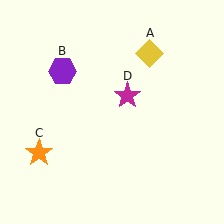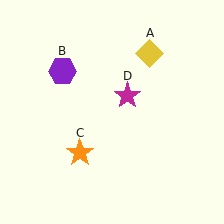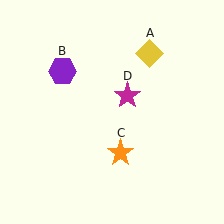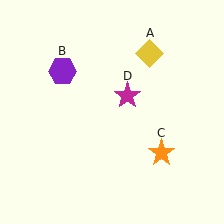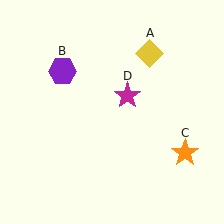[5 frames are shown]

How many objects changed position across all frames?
1 object changed position: orange star (object C).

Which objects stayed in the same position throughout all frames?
Yellow diamond (object A) and purple hexagon (object B) and magenta star (object D) remained stationary.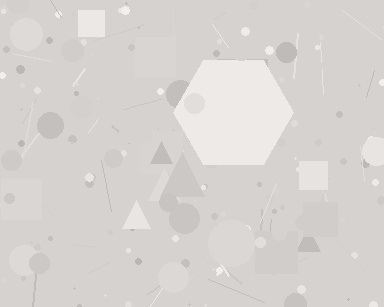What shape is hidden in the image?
A hexagon is hidden in the image.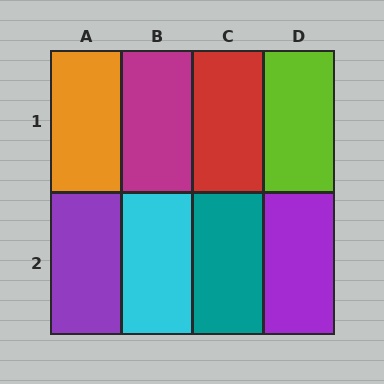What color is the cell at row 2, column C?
Teal.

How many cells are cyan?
1 cell is cyan.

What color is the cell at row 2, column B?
Cyan.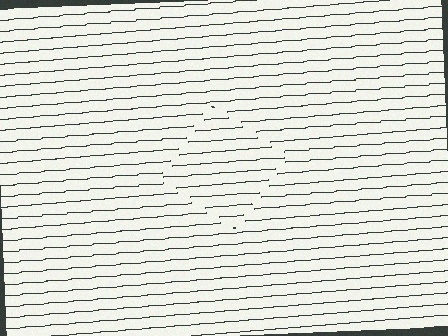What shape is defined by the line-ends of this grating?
An illusory square. The interior of the shape contains the same grating, shifted by half a period — the contour is defined by the phase discontinuity where line-ends from the inner and outer gratings abut.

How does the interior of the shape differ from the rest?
The interior of the shape contains the same grating, shifted by half a period — the contour is defined by the phase discontinuity where line-ends from the inner and outer gratings abut.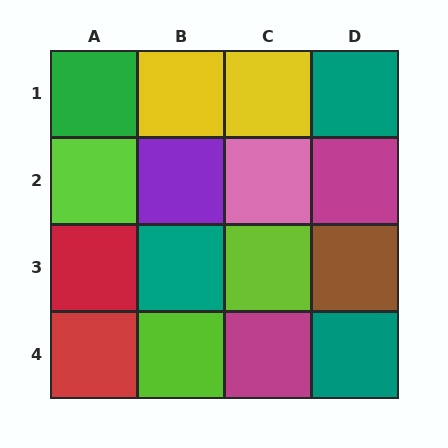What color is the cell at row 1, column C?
Yellow.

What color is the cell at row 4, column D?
Teal.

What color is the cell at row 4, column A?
Red.